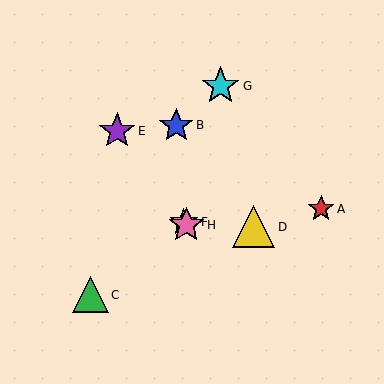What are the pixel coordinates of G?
Object G is at (220, 86).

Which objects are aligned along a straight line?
Objects E, F, H are aligned along a straight line.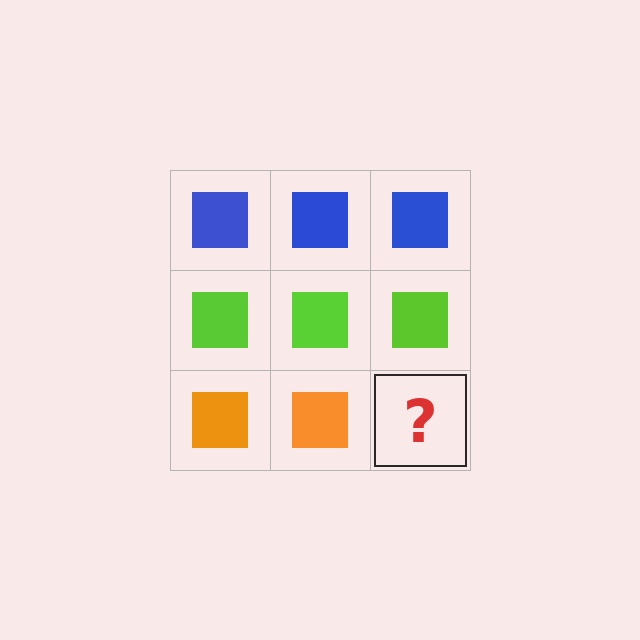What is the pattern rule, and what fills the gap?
The rule is that each row has a consistent color. The gap should be filled with an orange square.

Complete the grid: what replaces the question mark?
The question mark should be replaced with an orange square.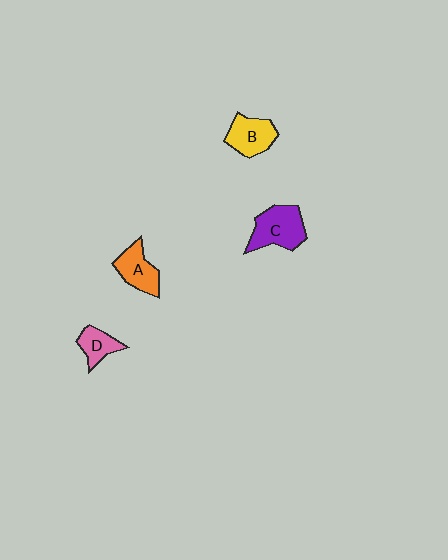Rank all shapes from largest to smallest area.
From largest to smallest: C (purple), B (yellow), A (orange), D (pink).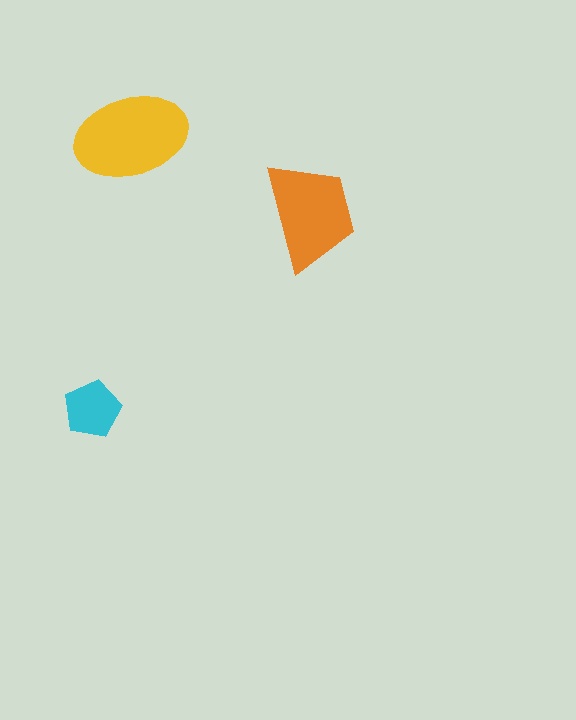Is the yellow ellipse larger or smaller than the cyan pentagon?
Larger.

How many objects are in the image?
There are 3 objects in the image.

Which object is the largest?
The yellow ellipse.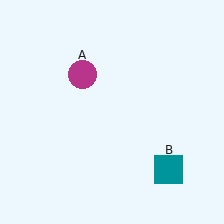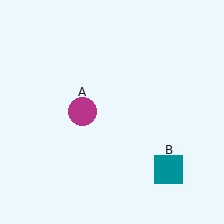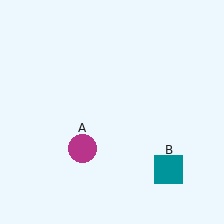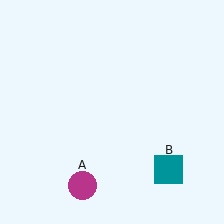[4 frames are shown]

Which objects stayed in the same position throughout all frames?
Teal square (object B) remained stationary.